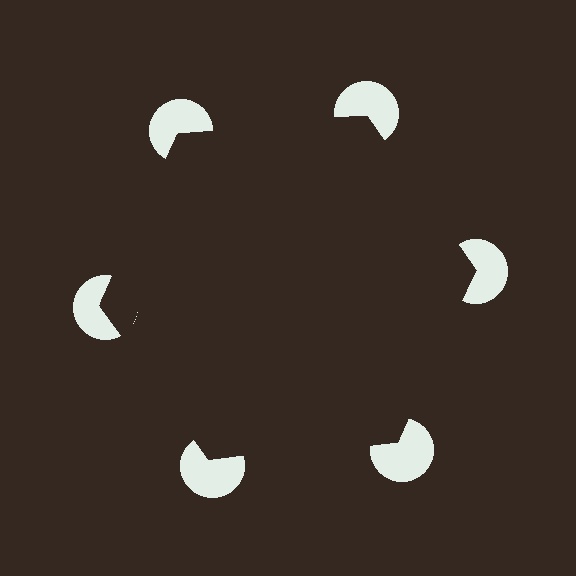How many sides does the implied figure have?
6 sides.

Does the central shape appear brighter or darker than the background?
It typically appears slightly darker than the background, even though no actual brightness change is drawn.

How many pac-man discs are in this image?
There are 6 — one at each vertex of the illusory hexagon.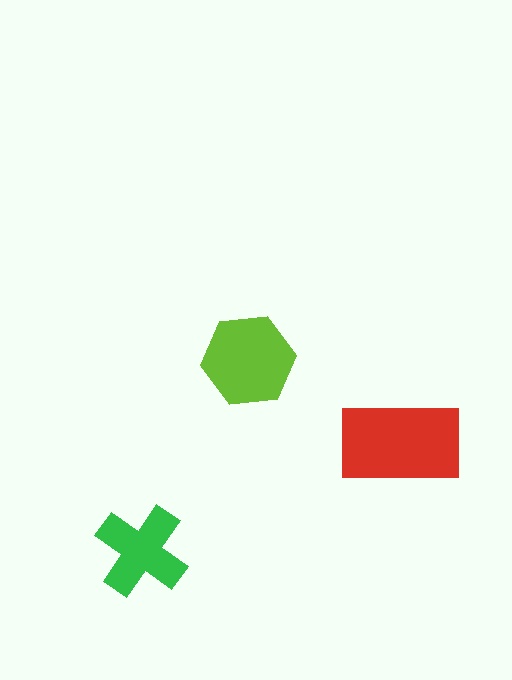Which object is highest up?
The lime hexagon is topmost.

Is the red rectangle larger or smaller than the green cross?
Larger.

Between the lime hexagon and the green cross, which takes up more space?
The lime hexagon.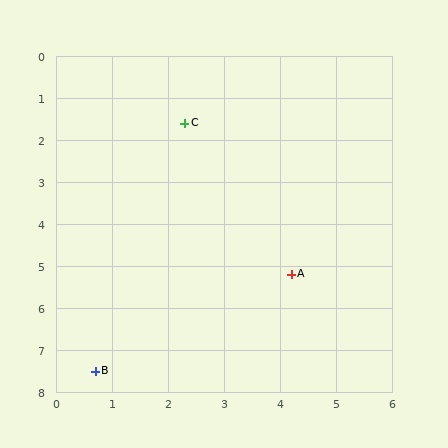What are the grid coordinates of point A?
Point A is at approximately (4.2, 5.2).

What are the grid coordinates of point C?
Point C is at approximately (2.3, 1.6).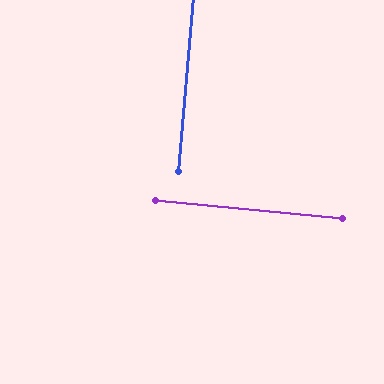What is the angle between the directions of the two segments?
Approximately 90 degrees.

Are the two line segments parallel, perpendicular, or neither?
Perpendicular — they meet at approximately 90°.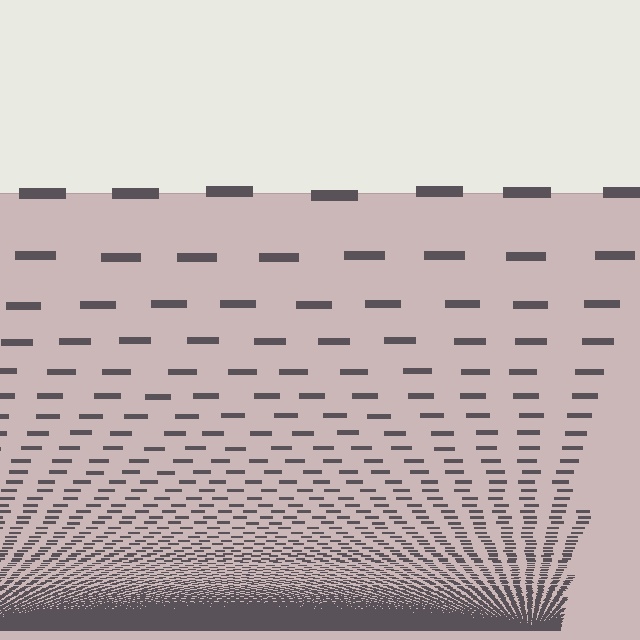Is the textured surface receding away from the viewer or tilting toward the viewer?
The surface appears to tilt toward the viewer. Texture elements get larger and sparser toward the top.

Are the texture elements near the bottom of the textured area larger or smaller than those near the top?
Smaller. The gradient is inverted — elements near the bottom are smaller and denser.